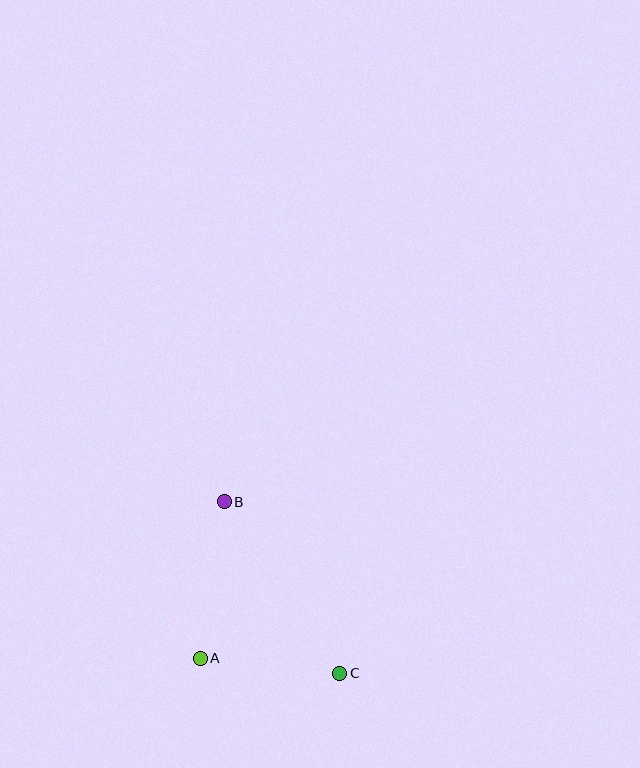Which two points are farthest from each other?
Points B and C are farthest from each other.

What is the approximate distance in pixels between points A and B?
The distance between A and B is approximately 158 pixels.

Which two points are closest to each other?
Points A and C are closest to each other.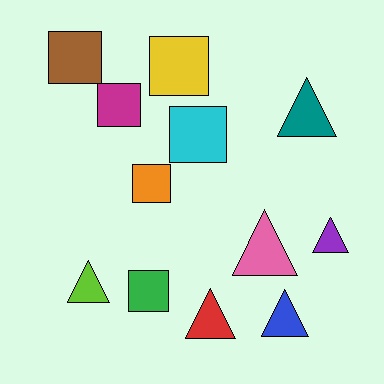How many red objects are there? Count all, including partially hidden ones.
There is 1 red object.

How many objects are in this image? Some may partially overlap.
There are 12 objects.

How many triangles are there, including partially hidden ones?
There are 6 triangles.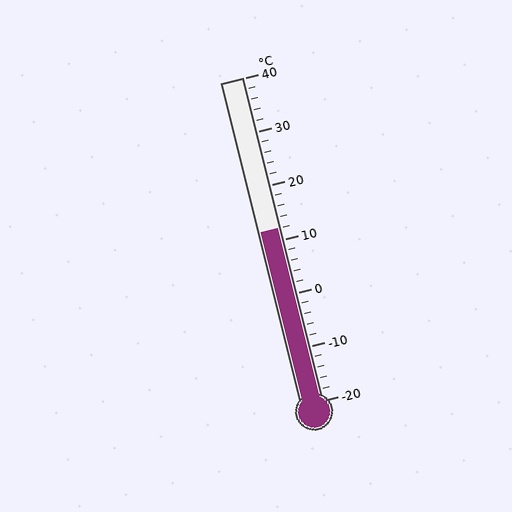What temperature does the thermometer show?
The thermometer shows approximately 12°C.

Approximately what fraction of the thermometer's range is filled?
The thermometer is filled to approximately 55% of its range.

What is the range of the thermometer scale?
The thermometer scale ranges from -20°C to 40°C.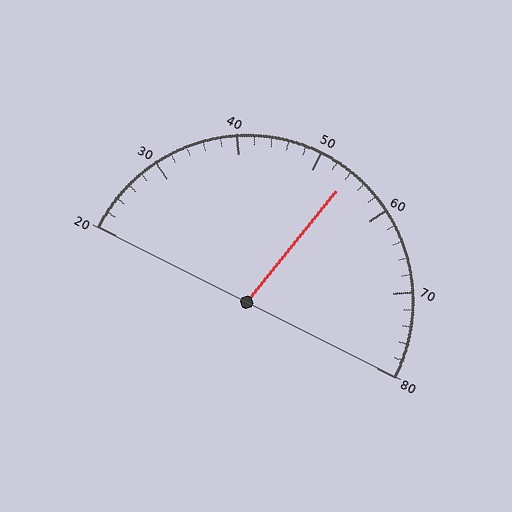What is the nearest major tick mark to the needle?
The nearest major tick mark is 50.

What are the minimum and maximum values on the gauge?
The gauge ranges from 20 to 80.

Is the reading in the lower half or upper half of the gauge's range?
The reading is in the upper half of the range (20 to 80).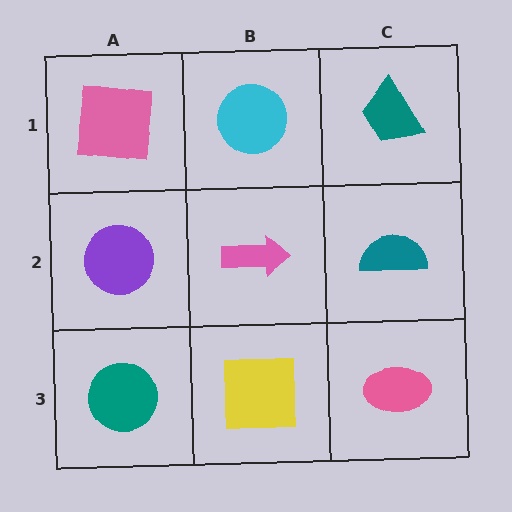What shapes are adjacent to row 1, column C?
A teal semicircle (row 2, column C), a cyan circle (row 1, column B).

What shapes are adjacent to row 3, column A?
A purple circle (row 2, column A), a yellow square (row 3, column B).